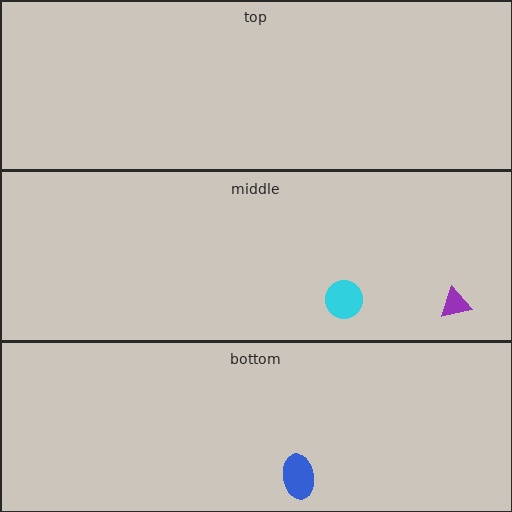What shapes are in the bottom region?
The blue ellipse.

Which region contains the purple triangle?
The middle region.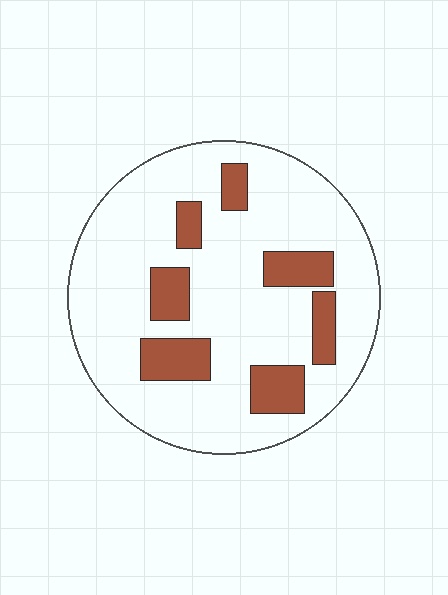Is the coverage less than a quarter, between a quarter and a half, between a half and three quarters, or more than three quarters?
Less than a quarter.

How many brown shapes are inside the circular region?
7.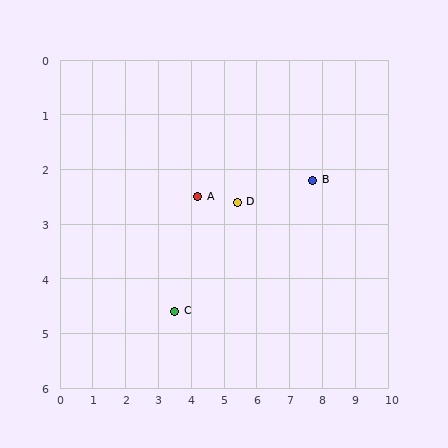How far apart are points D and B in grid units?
Points D and B are about 2.3 grid units apart.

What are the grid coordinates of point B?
Point B is at approximately (7.7, 2.2).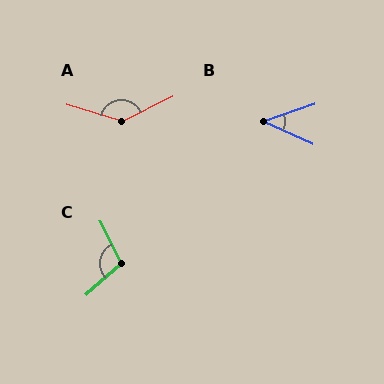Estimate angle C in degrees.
Approximately 104 degrees.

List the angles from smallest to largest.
B (43°), C (104°), A (137°).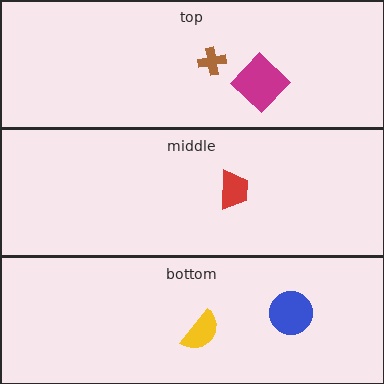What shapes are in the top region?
The brown cross, the magenta diamond.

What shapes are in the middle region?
The red trapezoid.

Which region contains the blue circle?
The bottom region.